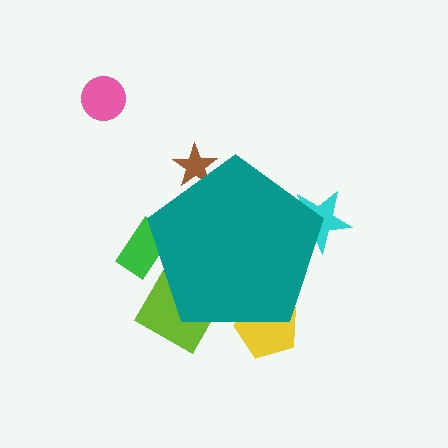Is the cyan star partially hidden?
Yes, the cyan star is partially hidden behind the teal pentagon.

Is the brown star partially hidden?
Yes, the brown star is partially hidden behind the teal pentagon.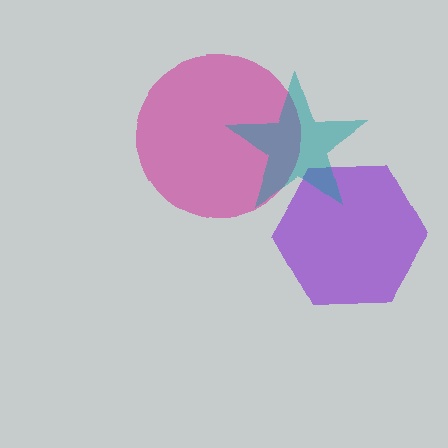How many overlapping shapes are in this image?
There are 3 overlapping shapes in the image.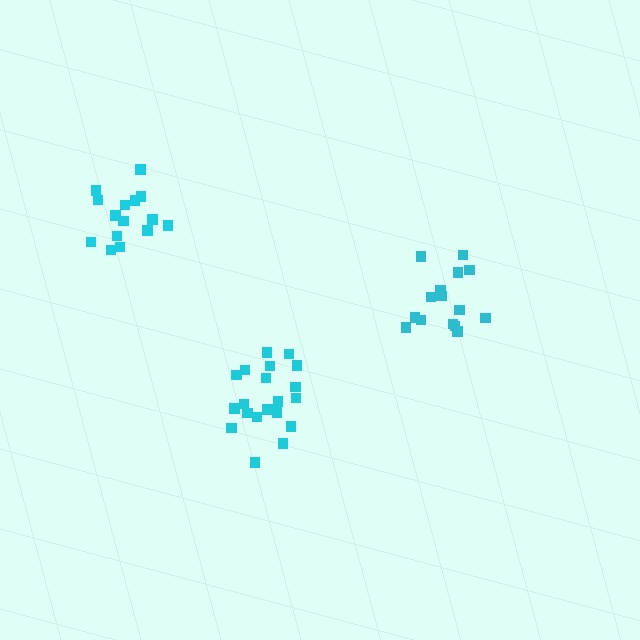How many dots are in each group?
Group 1: 15 dots, Group 2: 15 dots, Group 3: 20 dots (50 total).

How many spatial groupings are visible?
There are 3 spatial groupings.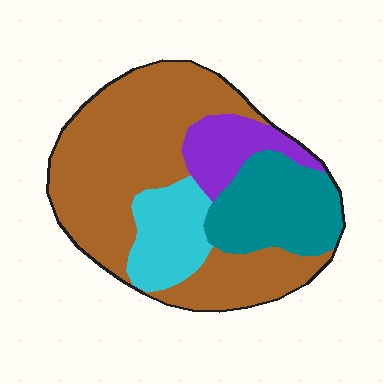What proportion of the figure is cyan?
Cyan covers around 15% of the figure.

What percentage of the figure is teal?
Teal covers 21% of the figure.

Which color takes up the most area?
Brown, at roughly 55%.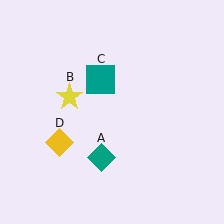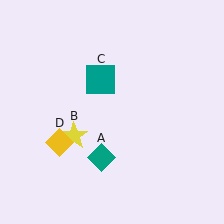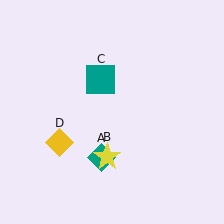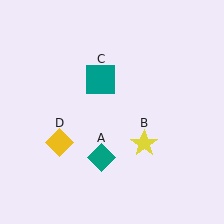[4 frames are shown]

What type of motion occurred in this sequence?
The yellow star (object B) rotated counterclockwise around the center of the scene.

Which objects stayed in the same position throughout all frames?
Teal diamond (object A) and teal square (object C) and yellow diamond (object D) remained stationary.